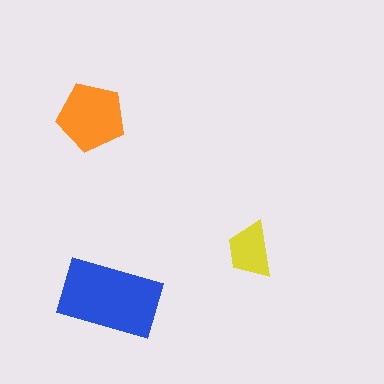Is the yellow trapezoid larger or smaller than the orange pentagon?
Smaller.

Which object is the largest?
The blue rectangle.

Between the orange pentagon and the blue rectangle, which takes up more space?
The blue rectangle.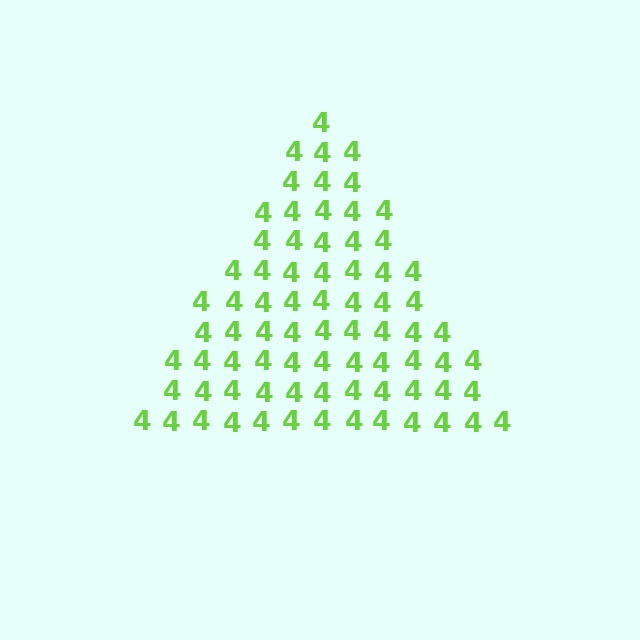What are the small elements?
The small elements are digit 4's.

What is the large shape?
The large shape is a triangle.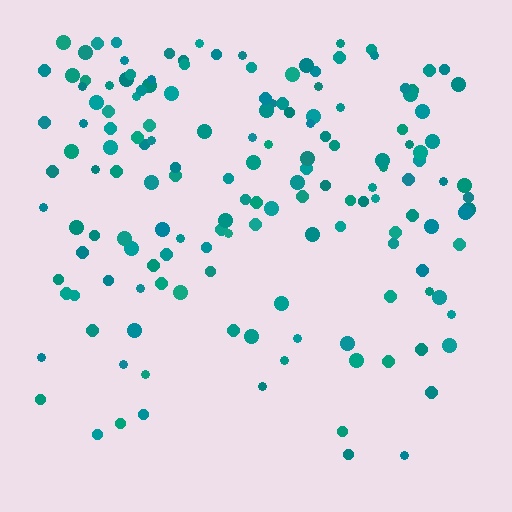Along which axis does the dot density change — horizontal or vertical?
Vertical.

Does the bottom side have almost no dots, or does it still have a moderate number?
Still a moderate number, just noticeably fewer than the top.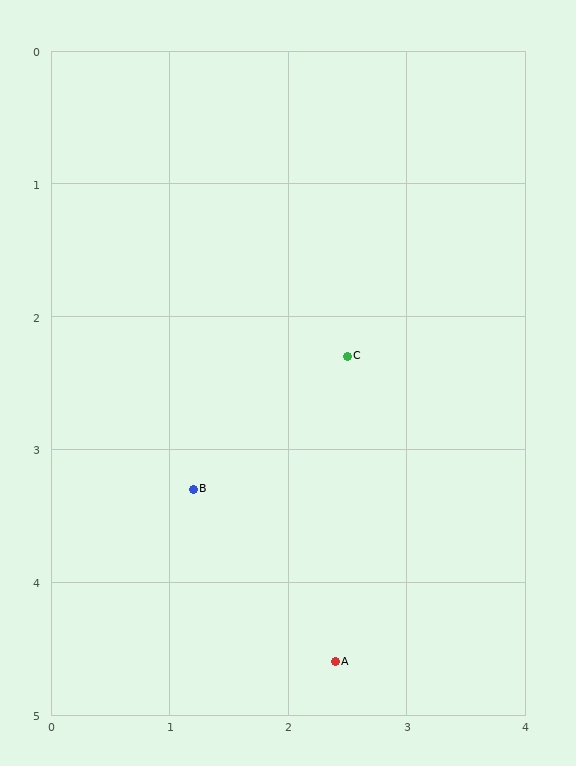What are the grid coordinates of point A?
Point A is at approximately (2.4, 4.6).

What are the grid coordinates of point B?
Point B is at approximately (1.2, 3.3).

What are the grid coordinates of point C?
Point C is at approximately (2.5, 2.3).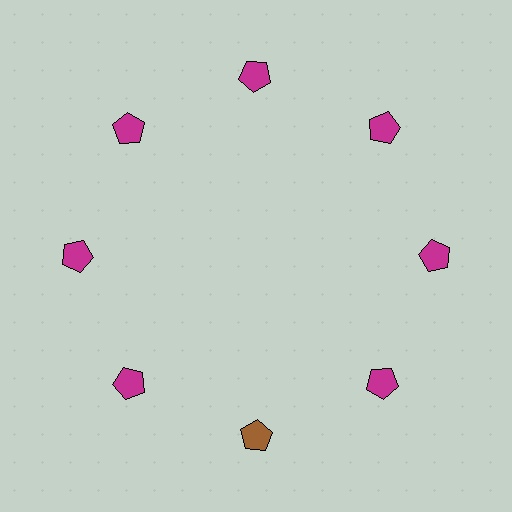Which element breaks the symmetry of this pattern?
The brown pentagon at roughly the 6 o'clock position breaks the symmetry. All other shapes are magenta pentagons.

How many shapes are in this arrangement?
There are 8 shapes arranged in a ring pattern.